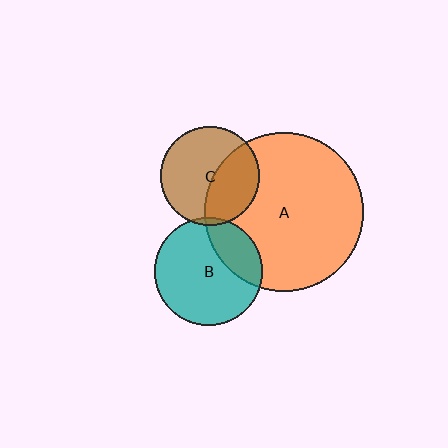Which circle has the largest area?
Circle A (orange).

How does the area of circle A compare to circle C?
Approximately 2.6 times.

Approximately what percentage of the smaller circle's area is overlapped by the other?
Approximately 5%.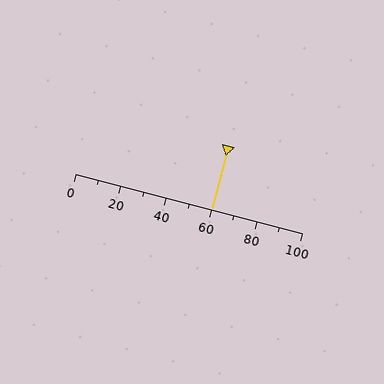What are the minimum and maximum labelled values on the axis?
The axis runs from 0 to 100.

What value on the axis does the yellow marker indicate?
The marker indicates approximately 60.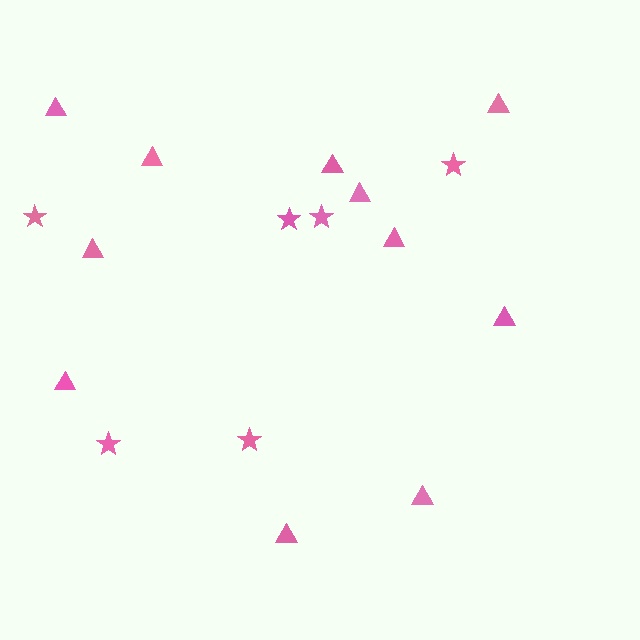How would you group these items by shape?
There are 2 groups: one group of stars (6) and one group of triangles (11).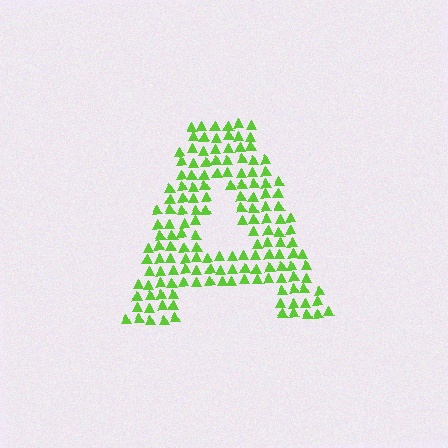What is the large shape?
The large shape is the letter A.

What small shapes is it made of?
It is made of small triangles.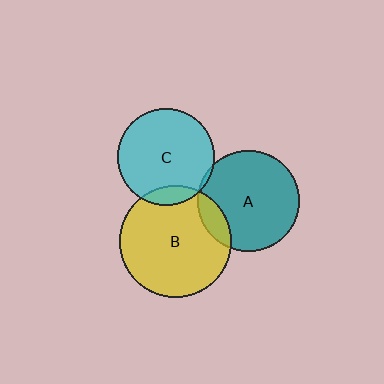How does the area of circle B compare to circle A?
Approximately 1.2 times.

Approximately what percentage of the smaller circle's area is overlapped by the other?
Approximately 10%.